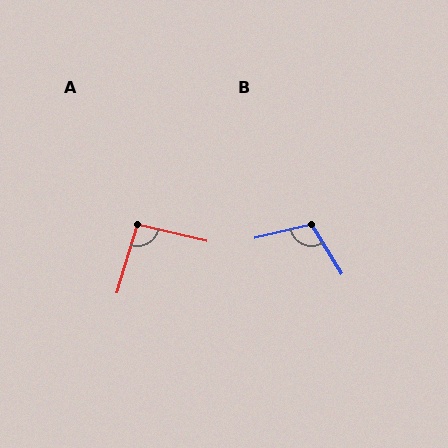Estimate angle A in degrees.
Approximately 93 degrees.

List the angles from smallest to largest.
A (93°), B (108°).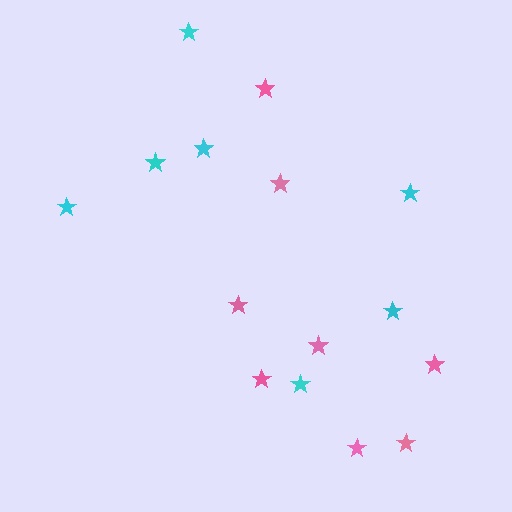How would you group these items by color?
There are 2 groups: one group of cyan stars (7) and one group of pink stars (8).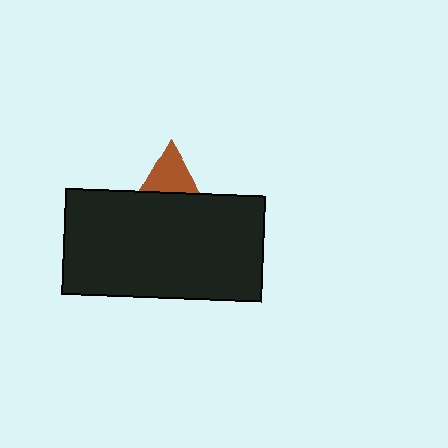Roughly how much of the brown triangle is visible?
A small part of it is visible (roughly 37%).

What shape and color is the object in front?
The object in front is a black rectangle.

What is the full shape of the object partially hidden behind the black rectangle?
The partially hidden object is a brown triangle.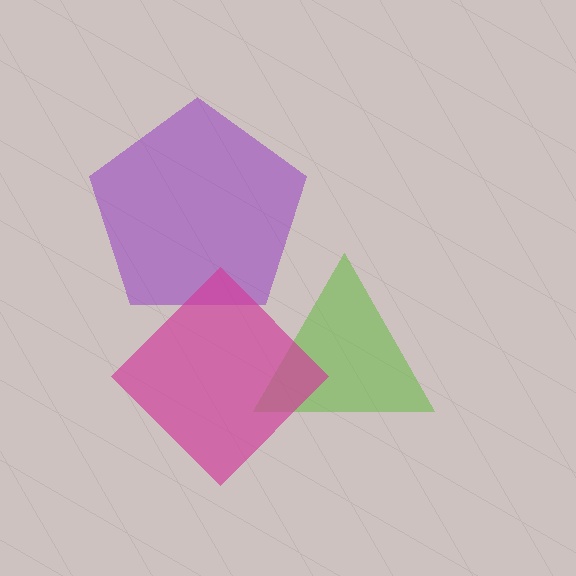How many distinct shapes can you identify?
There are 3 distinct shapes: a purple pentagon, a lime triangle, a magenta diamond.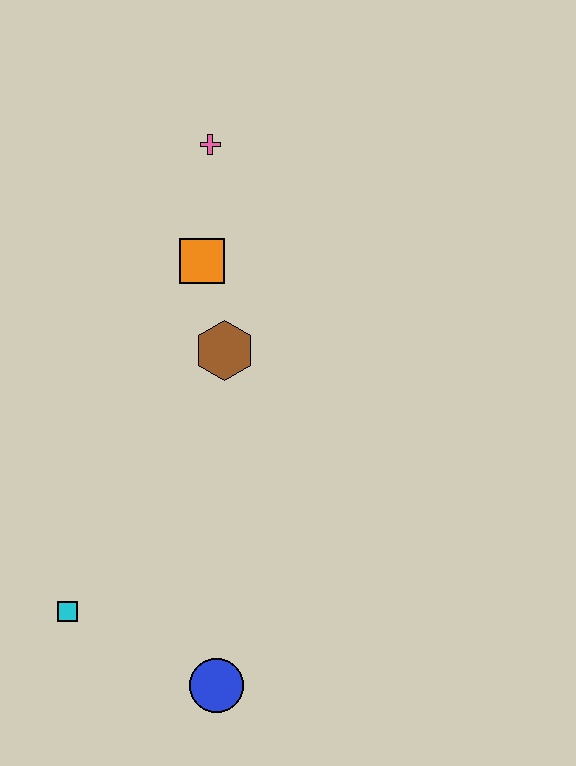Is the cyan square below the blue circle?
No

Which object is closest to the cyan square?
The blue circle is closest to the cyan square.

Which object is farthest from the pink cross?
The blue circle is farthest from the pink cross.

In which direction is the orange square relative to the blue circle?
The orange square is above the blue circle.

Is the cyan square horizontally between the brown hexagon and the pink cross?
No